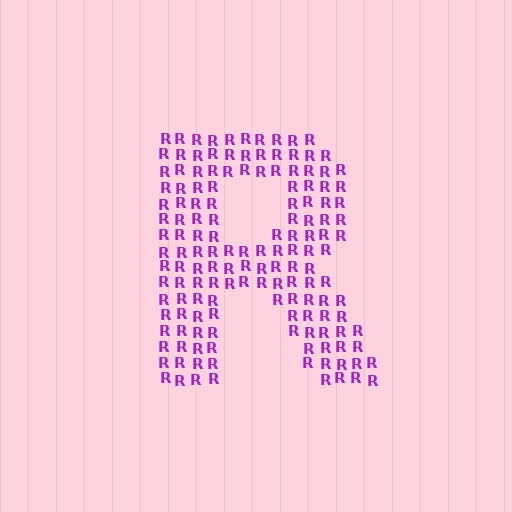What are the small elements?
The small elements are letter R's.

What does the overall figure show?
The overall figure shows the letter R.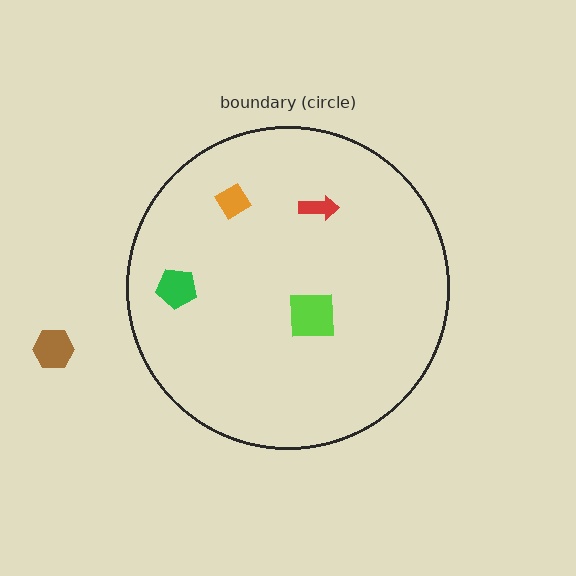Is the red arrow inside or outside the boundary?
Inside.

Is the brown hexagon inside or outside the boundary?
Outside.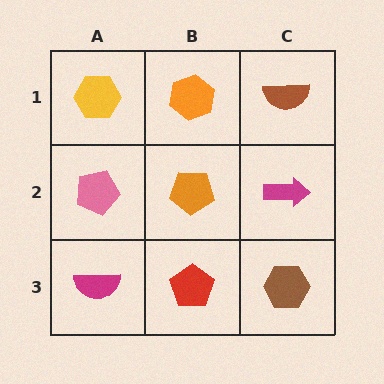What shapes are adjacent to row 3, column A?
A pink pentagon (row 2, column A), a red pentagon (row 3, column B).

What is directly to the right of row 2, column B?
A magenta arrow.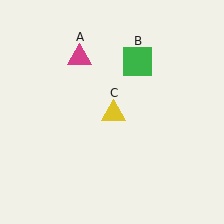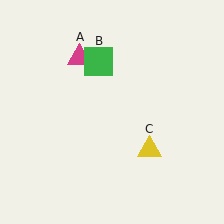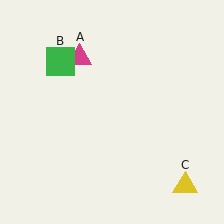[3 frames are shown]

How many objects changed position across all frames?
2 objects changed position: green square (object B), yellow triangle (object C).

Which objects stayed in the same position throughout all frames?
Magenta triangle (object A) remained stationary.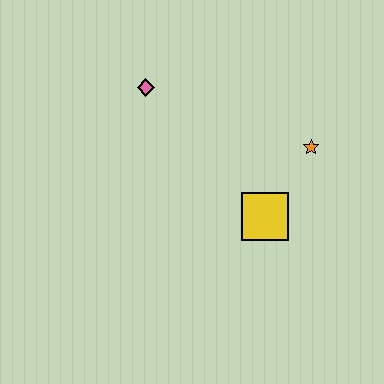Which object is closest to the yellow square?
The orange star is closest to the yellow square.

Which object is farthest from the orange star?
The pink diamond is farthest from the orange star.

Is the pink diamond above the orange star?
Yes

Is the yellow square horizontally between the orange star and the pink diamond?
Yes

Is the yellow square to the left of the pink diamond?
No